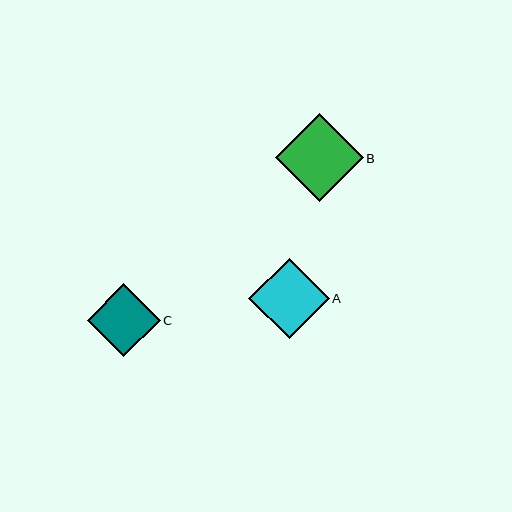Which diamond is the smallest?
Diamond C is the smallest with a size of approximately 73 pixels.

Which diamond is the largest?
Diamond B is the largest with a size of approximately 87 pixels.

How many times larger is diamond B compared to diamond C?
Diamond B is approximately 1.2 times the size of diamond C.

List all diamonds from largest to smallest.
From largest to smallest: B, A, C.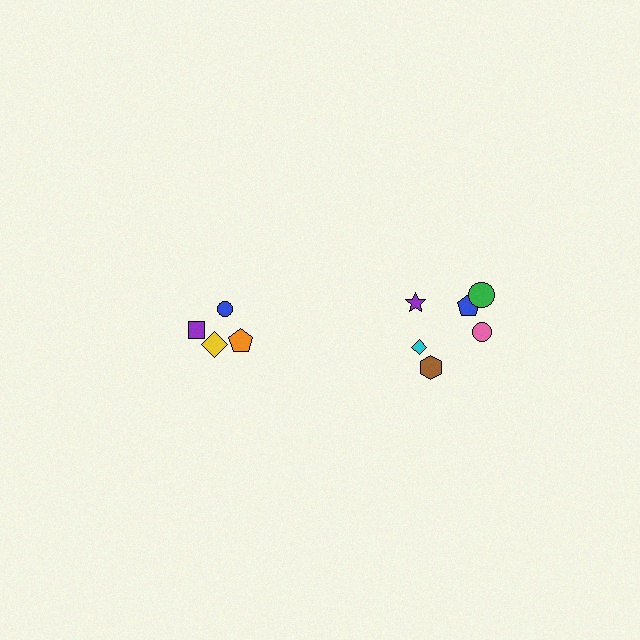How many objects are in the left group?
There are 4 objects.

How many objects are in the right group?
There are 6 objects.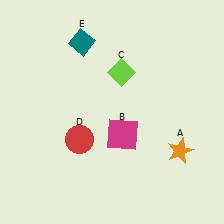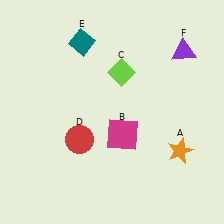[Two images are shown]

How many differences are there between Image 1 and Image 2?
There is 1 difference between the two images.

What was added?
A purple triangle (F) was added in Image 2.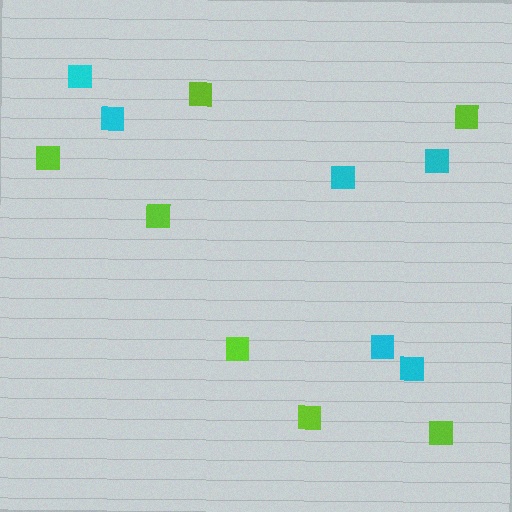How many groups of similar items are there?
There are 2 groups: one group of cyan squares (6) and one group of lime squares (7).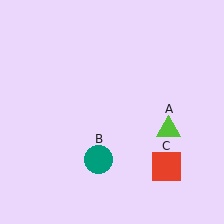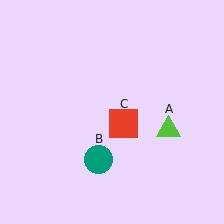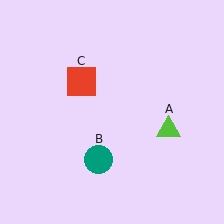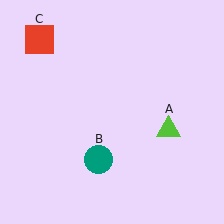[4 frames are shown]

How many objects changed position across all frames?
1 object changed position: red square (object C).